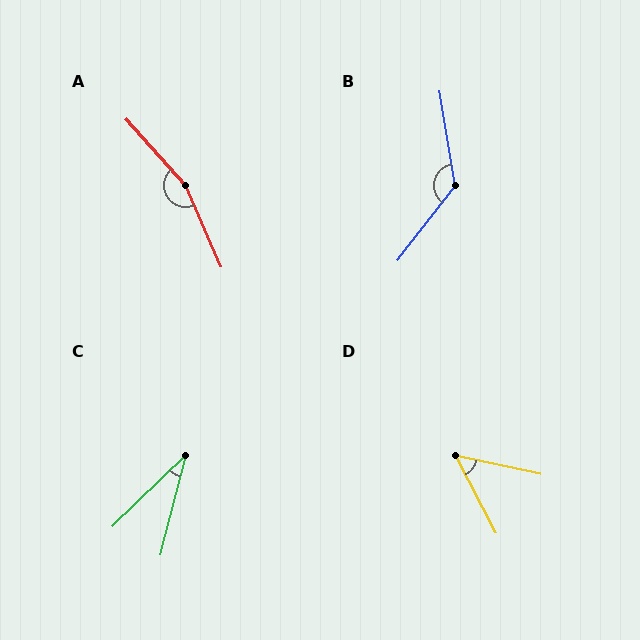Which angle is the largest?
A, at approximately 162 degrees.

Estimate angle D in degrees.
Approximately 50 degrees.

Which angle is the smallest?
C, at approximately 31 degrees.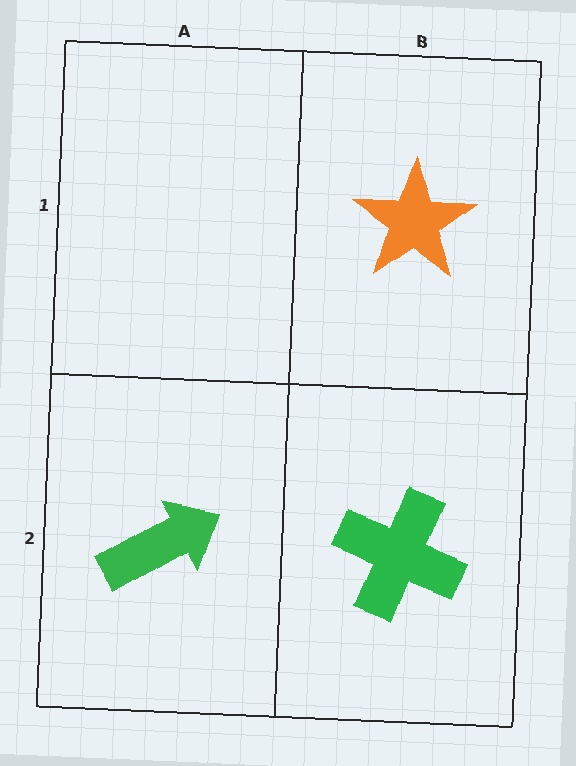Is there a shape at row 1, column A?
No, that cell is empty.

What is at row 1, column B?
An orange star.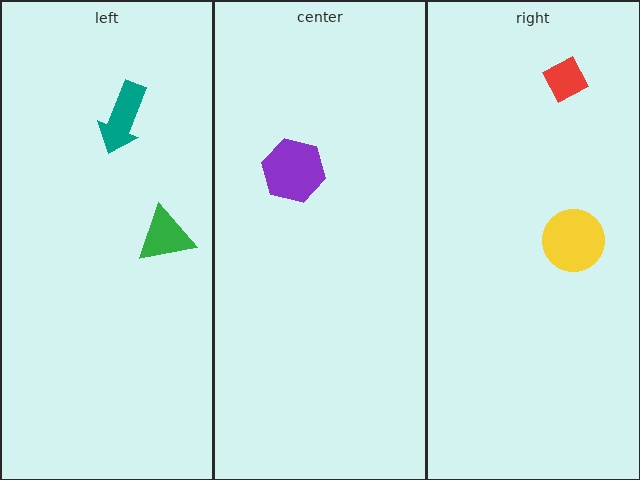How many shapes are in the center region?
1.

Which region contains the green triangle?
The left region.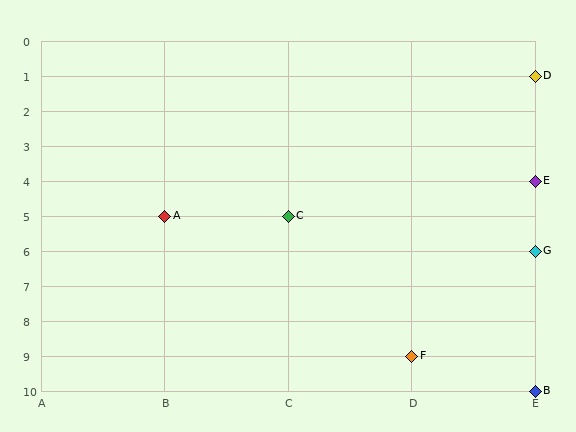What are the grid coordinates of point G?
Point G is at grid coordinates (E, 6).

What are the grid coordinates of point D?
Point D is at grid coordinates (E, 1).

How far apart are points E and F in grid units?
Points E and F are 1 column and 5 rows apart (about 5.1 grid units diagonally).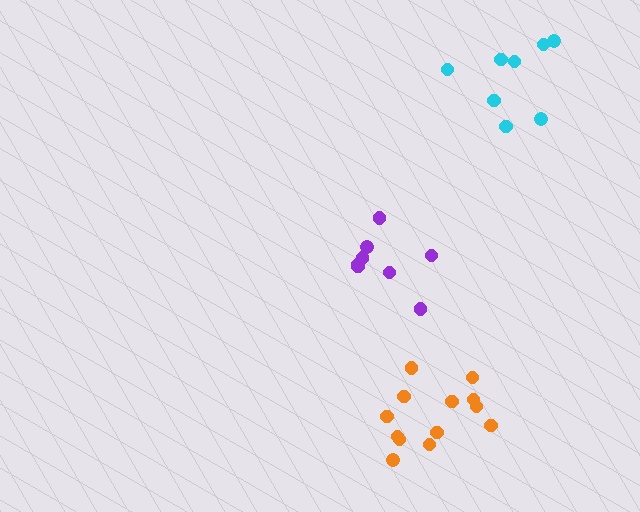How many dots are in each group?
Group 1: 8 dots, Group 2: 8 dots, Group 3: 13 dots (29 total).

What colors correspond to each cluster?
The clusters are colored: purple, cyan, orange.